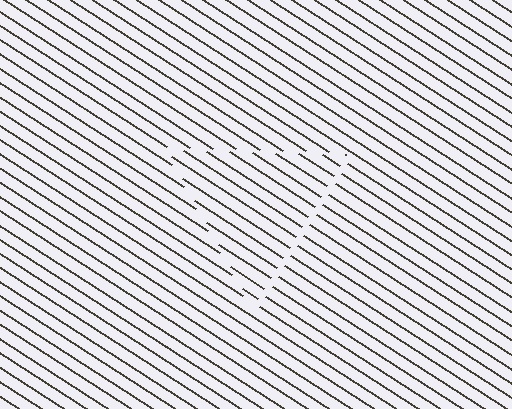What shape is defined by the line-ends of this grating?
An illusory triangle. The interior of the shape contains the same grating, shifted by half a period — the contour is defined by the phase discontinuity where line-ends from the inner and outer gratings abut.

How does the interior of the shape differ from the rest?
The interior of the shape contains the same grating, shifted by half a period — the contour is defined by the phase discontinuity where line-ends from the inner and outer gratings abut.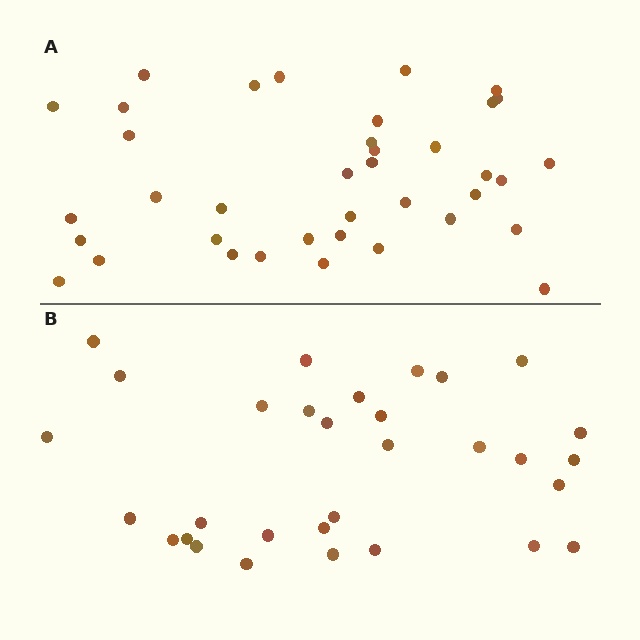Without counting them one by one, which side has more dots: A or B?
Region A (the top region) has more dots.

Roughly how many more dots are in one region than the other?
Region A has roughly 8 or so more dots than region B.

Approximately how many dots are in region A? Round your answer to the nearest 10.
About 40 dots. (The exact count is 38, which rounds to 40.)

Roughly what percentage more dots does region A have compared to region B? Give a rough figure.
About 25% more.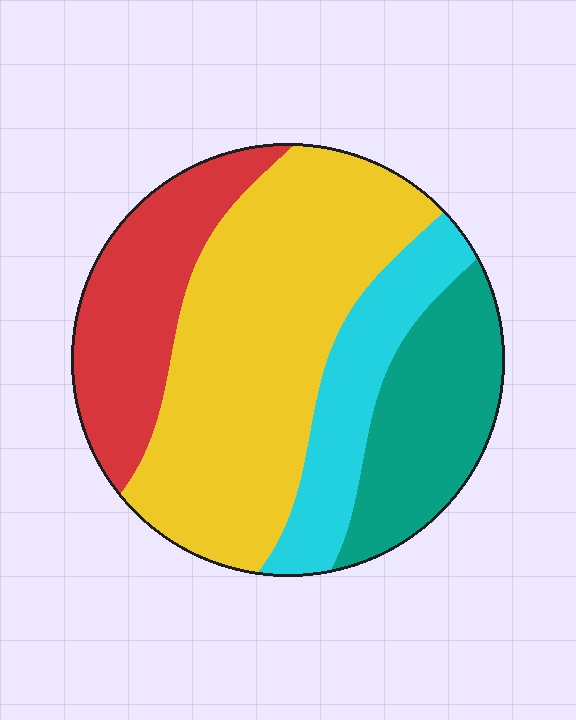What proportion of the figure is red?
Red takes up between a sixth and a third of the figure.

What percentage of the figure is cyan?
Cyan covers around 15% of the figure.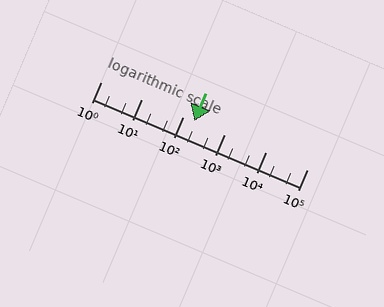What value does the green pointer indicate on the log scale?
The pointer indicates approximately 180.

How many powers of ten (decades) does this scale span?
The scale spans 5 decades, from 1 to 100000.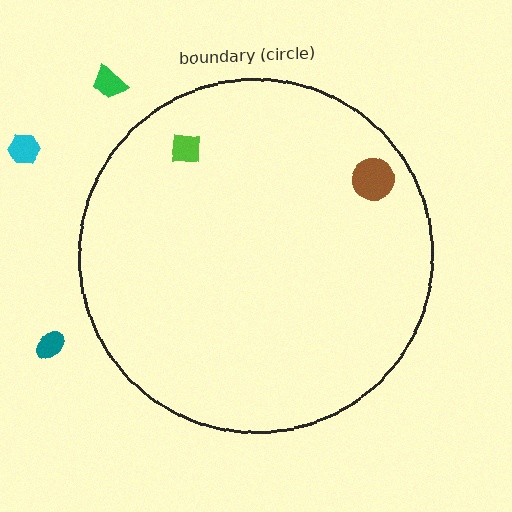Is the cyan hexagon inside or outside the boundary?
Outside.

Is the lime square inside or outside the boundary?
Inside.